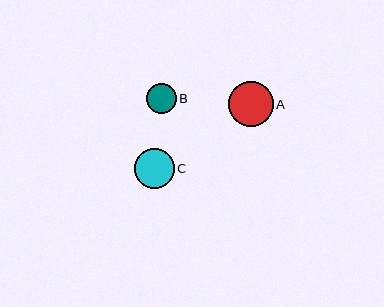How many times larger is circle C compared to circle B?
Circle C is approximately 1.3 times the size of circle B.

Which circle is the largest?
Circle A is the largest with a size of approximately 45 pixels.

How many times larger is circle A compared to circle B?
Circle A is approximately 1.5 times the size of circle B.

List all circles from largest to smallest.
From largest to smallest: A, C, B.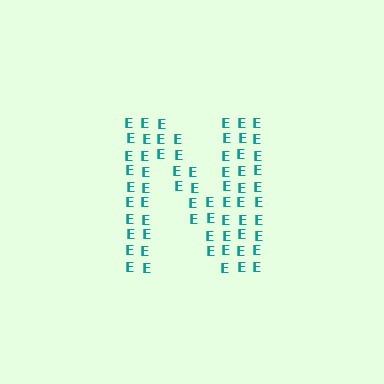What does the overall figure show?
The overall figure shows the letter N.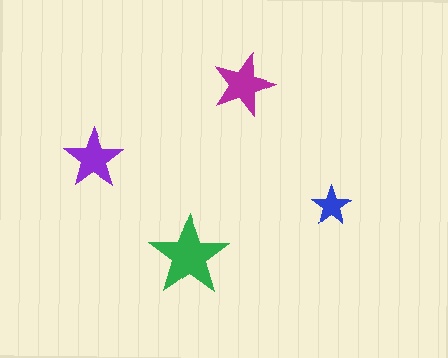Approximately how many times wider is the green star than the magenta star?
About 1.5 times wider.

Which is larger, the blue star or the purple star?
The purple one.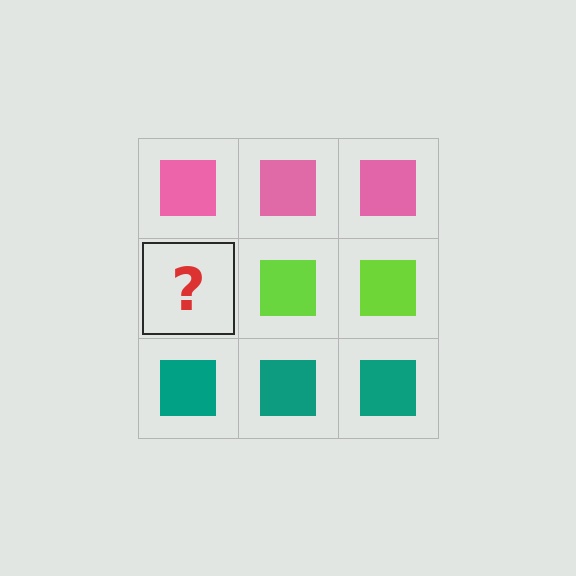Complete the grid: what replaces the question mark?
The question mark should be replaced with a lime square.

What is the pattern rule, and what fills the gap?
The rule is that each row has a consistent color. The gap should be filled with a lime square.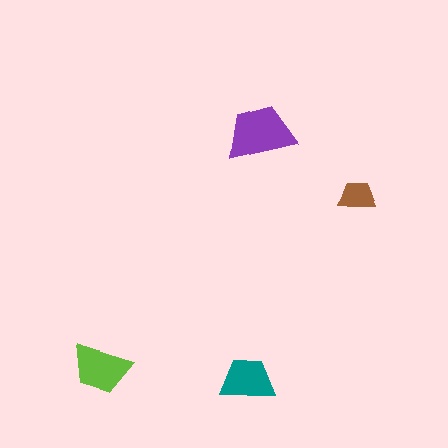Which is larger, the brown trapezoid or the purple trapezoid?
The purple one.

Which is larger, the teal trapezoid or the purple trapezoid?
The purple one.